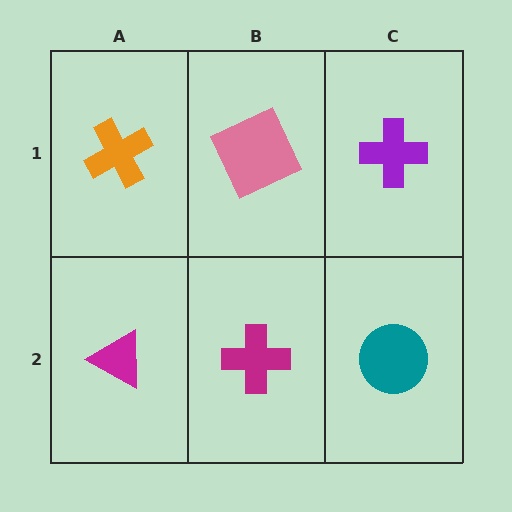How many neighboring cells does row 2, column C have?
2.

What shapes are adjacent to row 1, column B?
A magenta cross (row 2, column B), an orange cross (row 1, column A), a purple cross (row 1, column C).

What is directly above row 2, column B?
A pink square.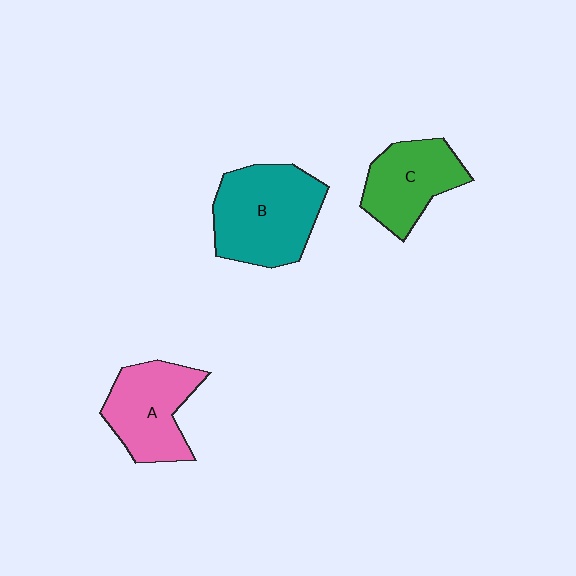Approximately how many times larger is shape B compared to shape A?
Approximately 1.3 times.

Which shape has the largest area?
Shape B (teal).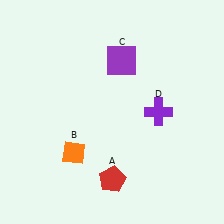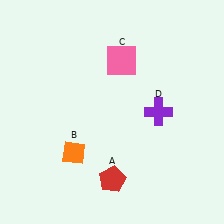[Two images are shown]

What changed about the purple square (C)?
In Image 1, C is purple. In Image 2, it changed to pink.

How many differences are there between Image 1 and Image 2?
There is 1 difference between the two images.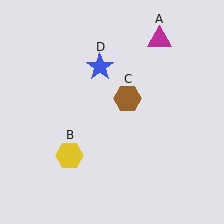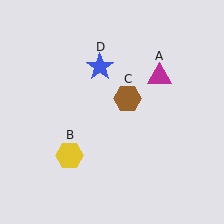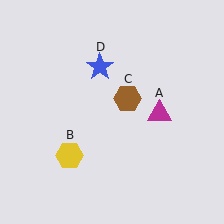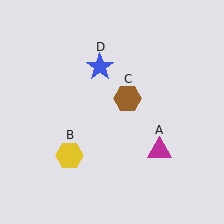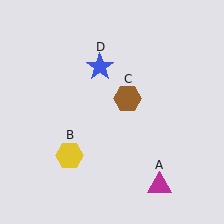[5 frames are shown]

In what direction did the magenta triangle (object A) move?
The magenta triangle (object A) moved down.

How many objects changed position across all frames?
1 object changed position: magenta triangle (object A).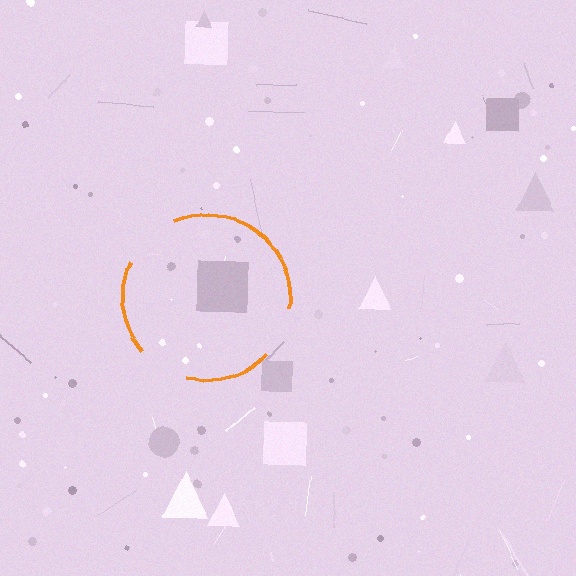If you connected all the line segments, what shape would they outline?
They would outline a circle.